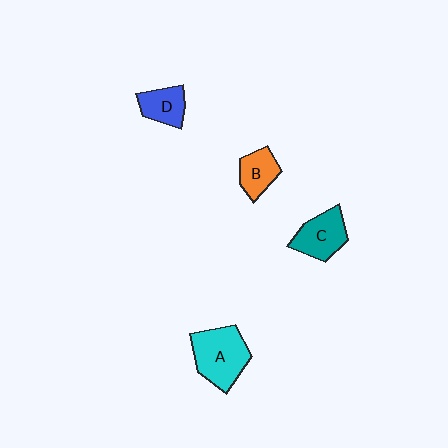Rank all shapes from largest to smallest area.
From largest to smallest: A (cyan), C (teal), D (blue), B (orange).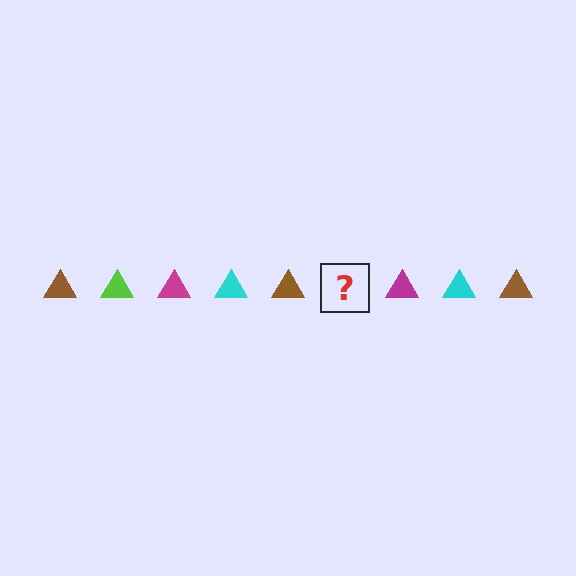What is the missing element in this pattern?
The missing element is a lime triangle.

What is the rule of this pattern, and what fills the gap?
The rule is that the pattern cycles through brown, lime, magenta, cyan triangles. The gap should be filled with a lime triangle.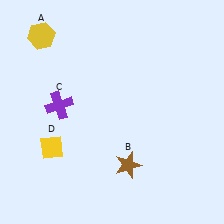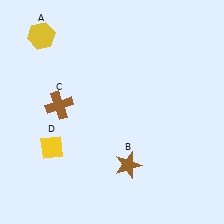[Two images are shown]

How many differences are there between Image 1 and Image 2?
There is 1 difference between the two images.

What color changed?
The cross (C) changed from purple in Image 1 to brown in Image 2.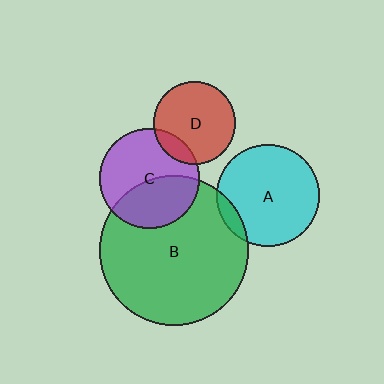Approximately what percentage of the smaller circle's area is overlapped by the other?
Approximately 15%.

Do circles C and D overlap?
Yes.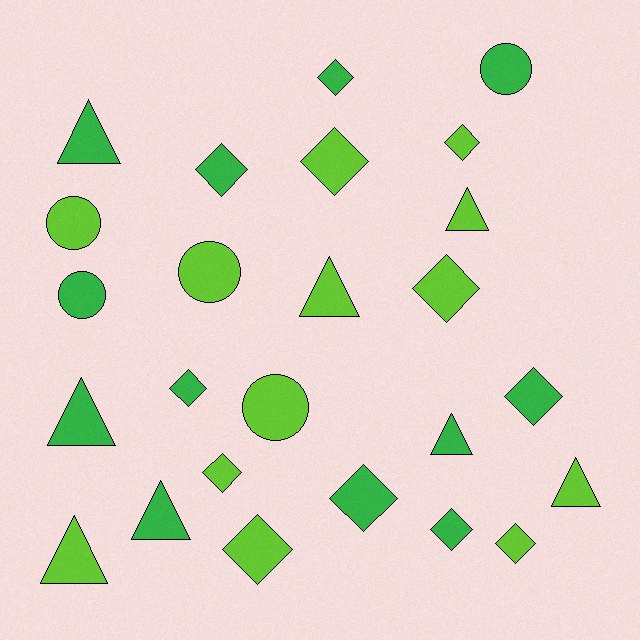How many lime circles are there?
There are 3 lime circles.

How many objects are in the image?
There are 25 objects.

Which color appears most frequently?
Lime, with 13 objects.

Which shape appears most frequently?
Diamond, with 12 objects.